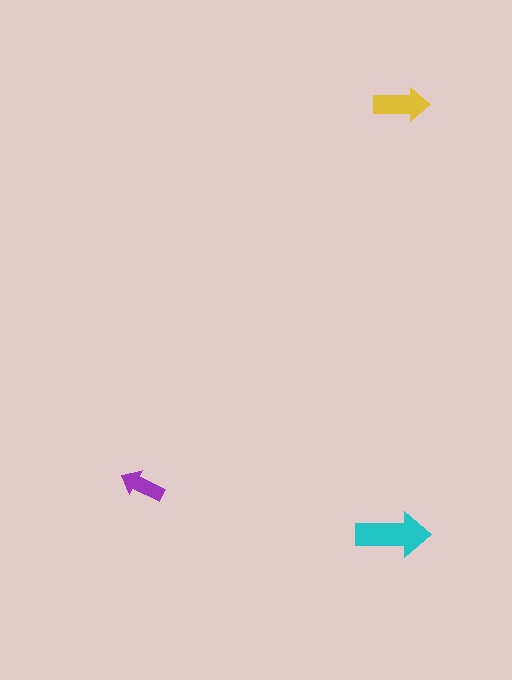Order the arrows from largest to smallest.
the cyan one, the yellow one, the purple one.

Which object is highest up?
The yellow arrow is topmost.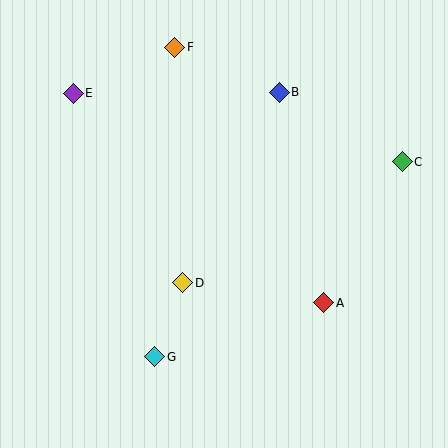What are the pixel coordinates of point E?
Point E is at (73, 93).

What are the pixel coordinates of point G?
Point G is at (155, 357).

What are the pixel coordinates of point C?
Point C is at (402, 162).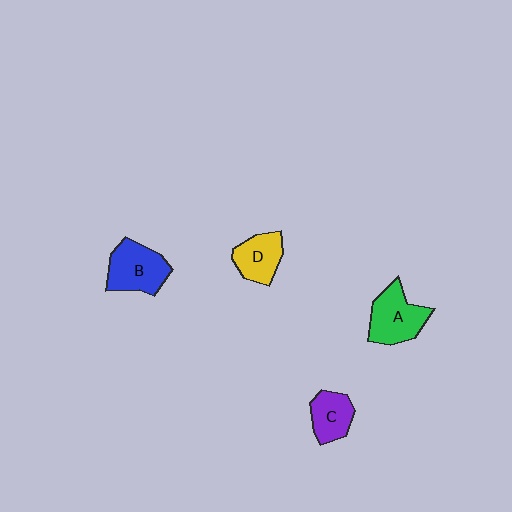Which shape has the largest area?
Shape B (blue).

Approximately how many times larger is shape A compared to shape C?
Approximately 1.4 times.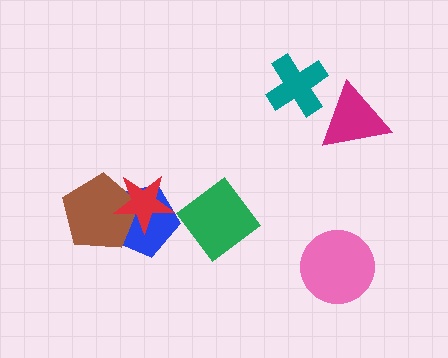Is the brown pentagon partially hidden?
Yes, it is partially covered by another shape.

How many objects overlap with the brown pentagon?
2 objects overlap with the brown pentagon.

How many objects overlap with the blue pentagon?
2 objects overlap with the blue pentagon.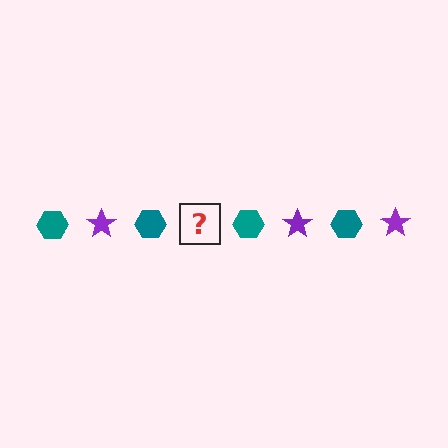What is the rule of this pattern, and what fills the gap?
The rule is that the pattern alternates between teal hexagon and purple star. The gap should be filled with a purple star.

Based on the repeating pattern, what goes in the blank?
The blank should be a purple star.